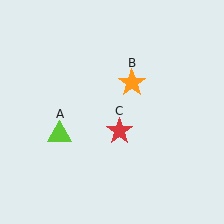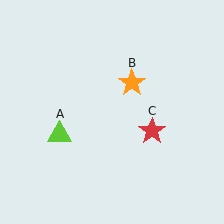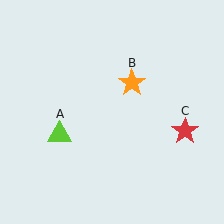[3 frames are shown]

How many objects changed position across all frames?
1 object changed position: red star (object C).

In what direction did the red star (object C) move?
The red star (object C) moved right.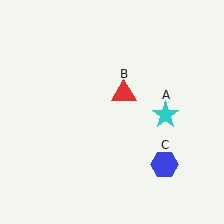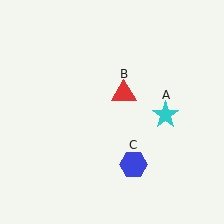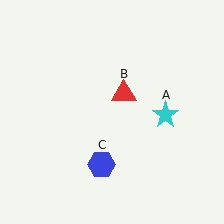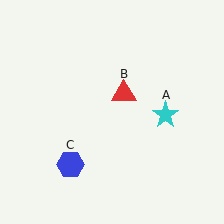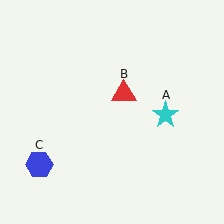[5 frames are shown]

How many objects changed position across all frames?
1 object changed position: blue hexagon (object C).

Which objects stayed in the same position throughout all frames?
Cyan star (object A) and red triangle (object B) remained stationary.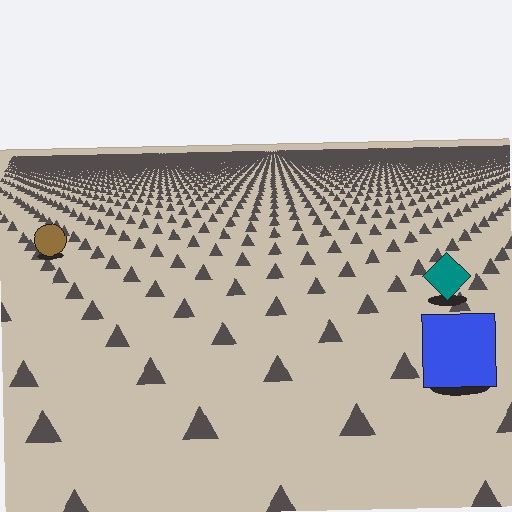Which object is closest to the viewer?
The blue square is closest. The texture marks near it are larger and more spread out.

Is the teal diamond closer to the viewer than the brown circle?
Yes. The teal diamond is closer — you can tell from the texture gradient: the ground texture is coarser near it.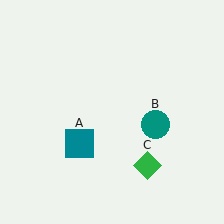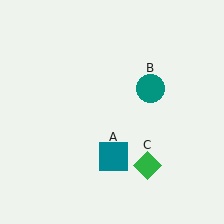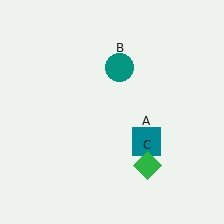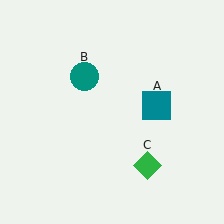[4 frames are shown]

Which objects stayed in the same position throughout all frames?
Green diamond (object C) remained stationary.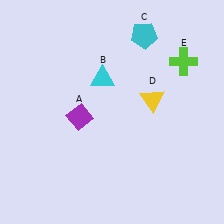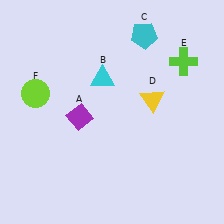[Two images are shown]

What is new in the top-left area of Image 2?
A lime circle (F) was added in the top-left area of Image 2.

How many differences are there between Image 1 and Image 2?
There is 1 difference between the two images.